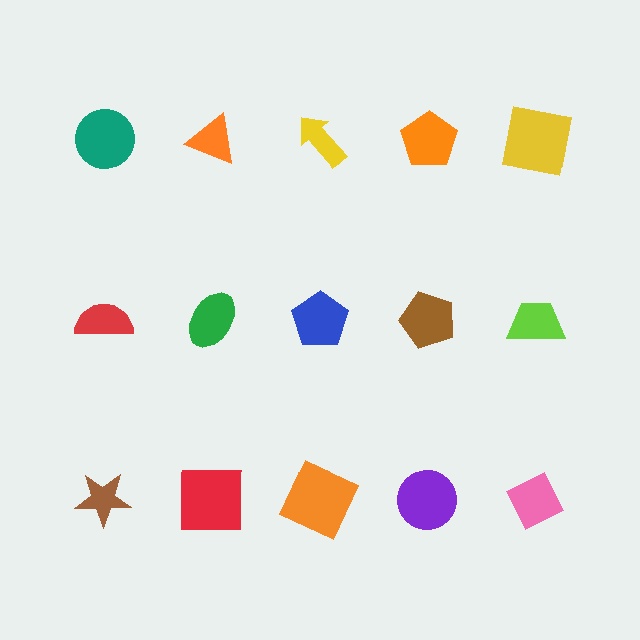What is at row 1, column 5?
A yellow square.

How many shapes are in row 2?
5 shapes.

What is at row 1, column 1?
A teal circle.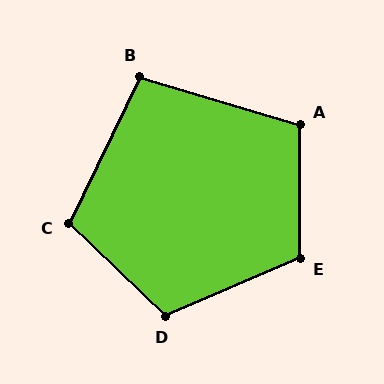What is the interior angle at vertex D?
Approximately 113 degrees (obtuse).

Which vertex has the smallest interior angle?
B, at approximately 99 degrees.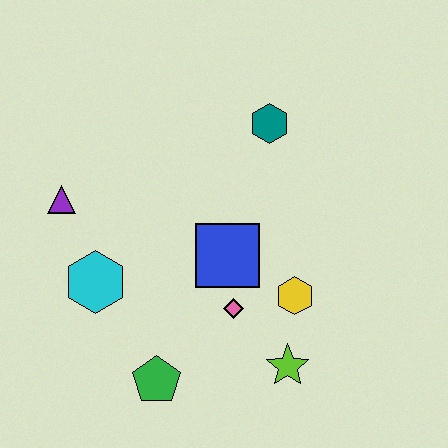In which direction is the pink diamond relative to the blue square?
The pink diamond is below the blue square.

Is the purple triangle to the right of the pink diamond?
No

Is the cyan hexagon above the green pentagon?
Yes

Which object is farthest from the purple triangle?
The lime star is farthest from the purple triangle.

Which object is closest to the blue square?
The pink diamond is closest to the blue square.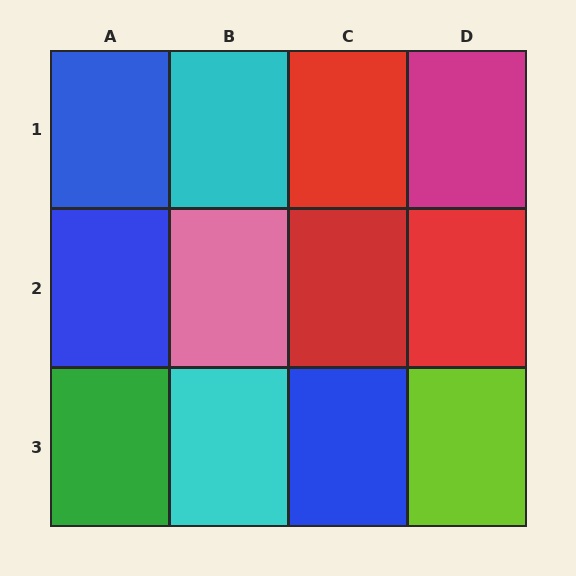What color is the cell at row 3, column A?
Green.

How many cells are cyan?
2 cells are cyan.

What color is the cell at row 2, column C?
Red.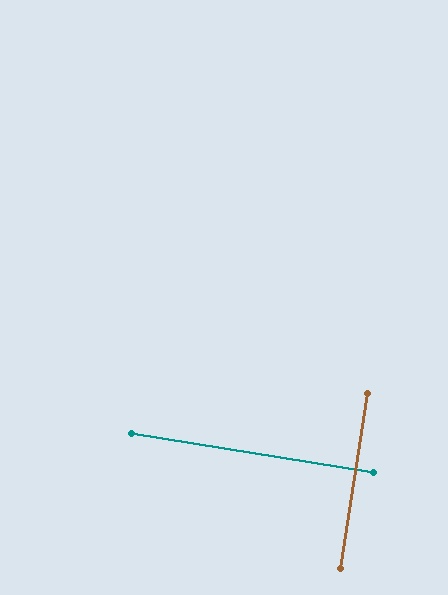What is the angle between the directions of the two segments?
Approximately 90 degrees.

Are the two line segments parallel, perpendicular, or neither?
Perpendicular — they meet at approximately 90°.